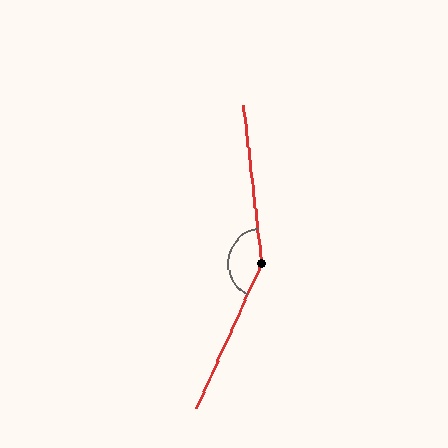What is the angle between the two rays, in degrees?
Approximately 149 degrees.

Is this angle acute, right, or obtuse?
It is obtuse.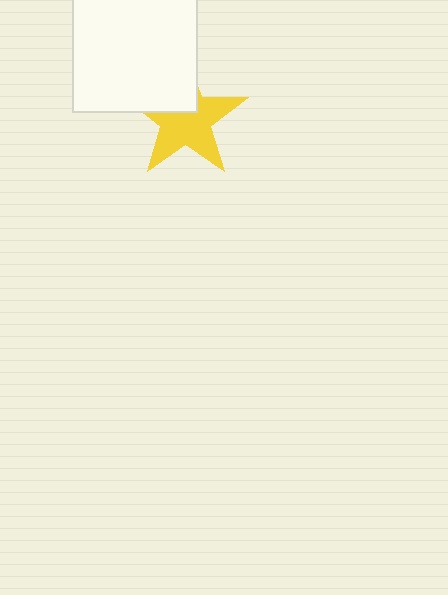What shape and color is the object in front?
The object in front is a white square.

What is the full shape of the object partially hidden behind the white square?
The partially hidden object is a yellow star.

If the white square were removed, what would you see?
You would see the complete yellow star.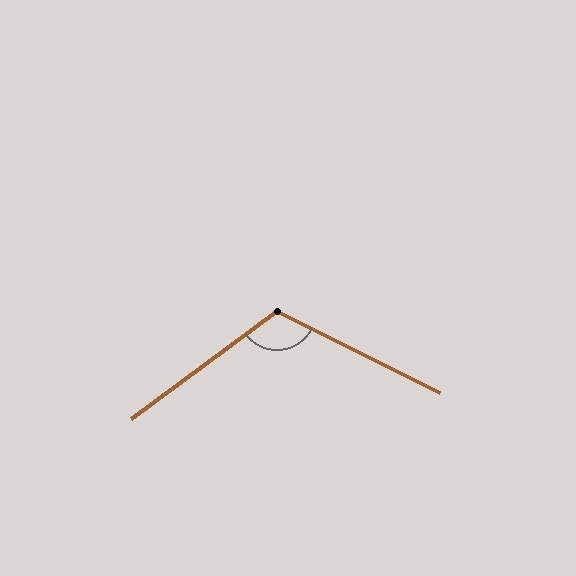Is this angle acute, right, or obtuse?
It is obtuse.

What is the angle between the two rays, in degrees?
Approximately 117 degrees.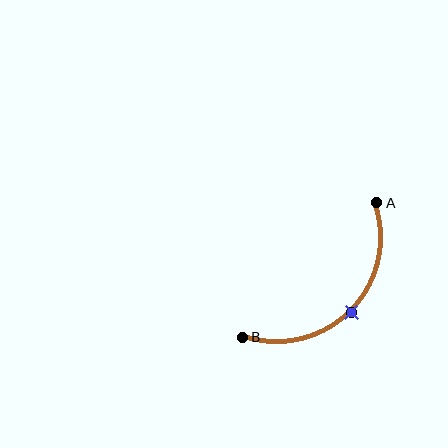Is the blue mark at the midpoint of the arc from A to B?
Yes. The blue mark lies on the arc at equal arc-length from both A and B — it is the arc midpoint.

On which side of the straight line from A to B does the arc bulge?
The arc bulges below and to the right of the straight line connecting A and B.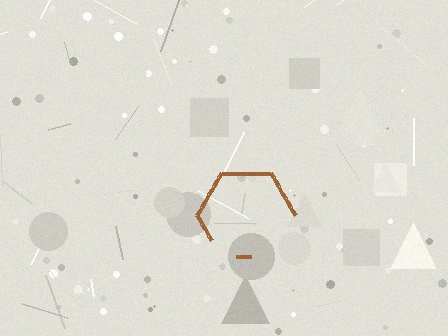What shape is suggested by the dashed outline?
The dashed outline suggests a hexagon.